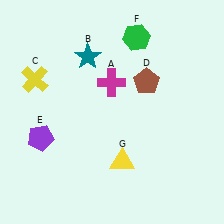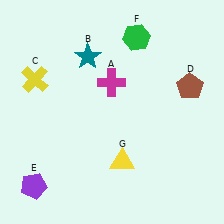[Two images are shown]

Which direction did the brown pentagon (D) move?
The brown pentagon (D) moved right.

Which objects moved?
The objects that moved are: the brown pentagon (D), the purple pentagon (E).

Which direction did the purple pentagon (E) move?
The purple pentagon (E) moved down.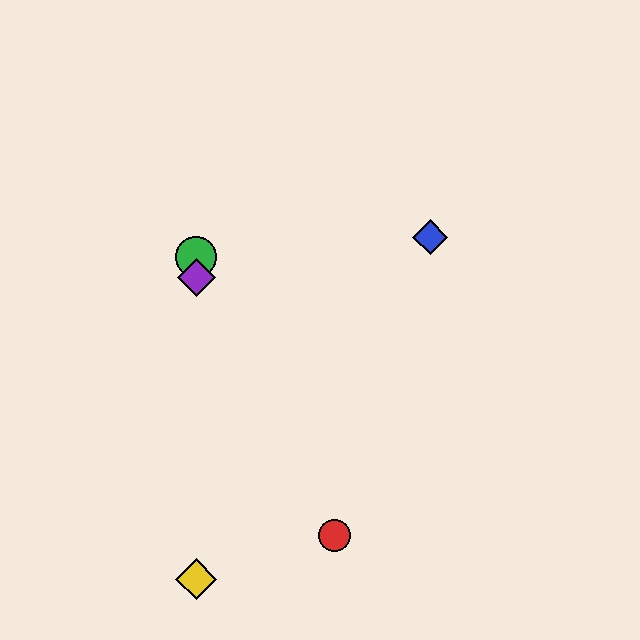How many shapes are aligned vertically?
3 shapes (the green circle, the yellow diamond, the purple diamond) are aligned vertically.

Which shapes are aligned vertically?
The green circle, the yellow diamond, the purple diamond are aligned vertically.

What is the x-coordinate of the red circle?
The red circle is at x≈334.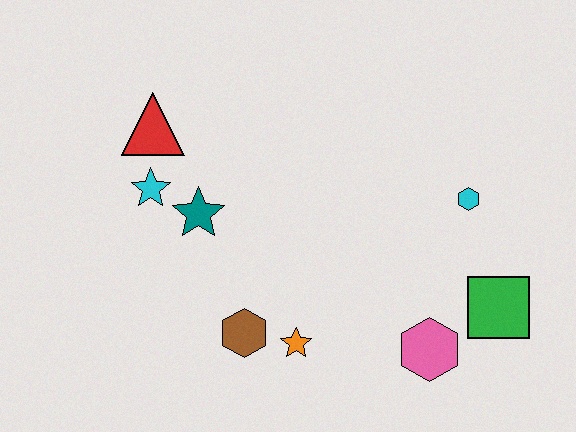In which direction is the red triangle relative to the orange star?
The red triangle is above the orange star.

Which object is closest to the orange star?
The brown hexagon is closest to the orange star.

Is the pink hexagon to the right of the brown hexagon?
Yes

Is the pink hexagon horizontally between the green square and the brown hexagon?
Yes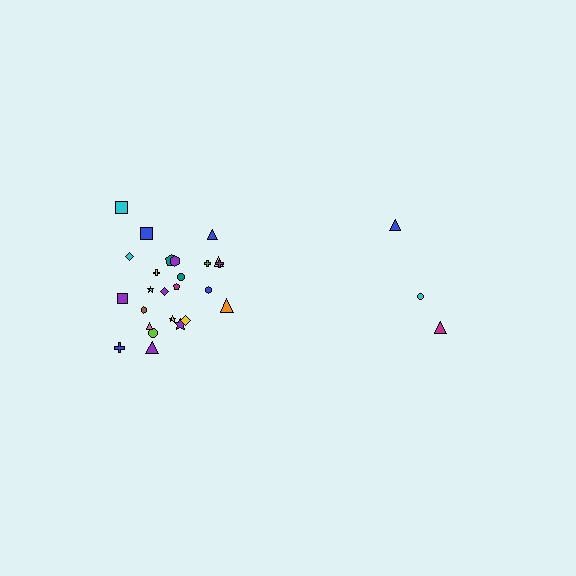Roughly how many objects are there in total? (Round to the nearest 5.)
Roughly 30 objects in total.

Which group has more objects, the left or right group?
The left group.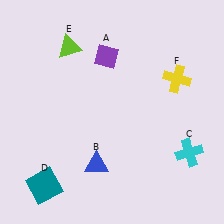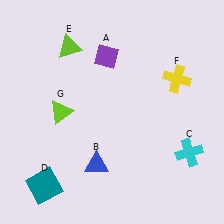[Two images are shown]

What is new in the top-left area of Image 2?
A lime triangle (G) was added in the top-left area of Image 2.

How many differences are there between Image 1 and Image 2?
There is 1 difference between the two images.